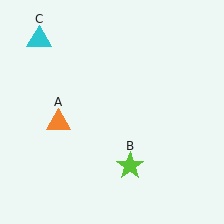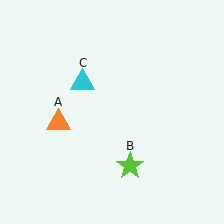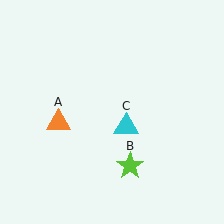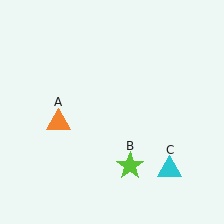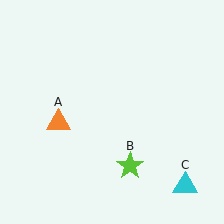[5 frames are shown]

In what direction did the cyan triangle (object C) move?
The cyan triangle (object C) moved down and to the right.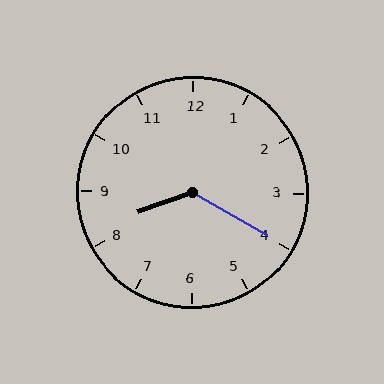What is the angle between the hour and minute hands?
Approximately 130 degrees.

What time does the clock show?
8:20.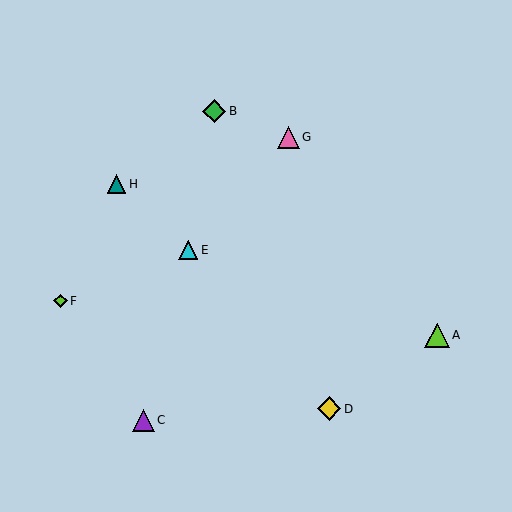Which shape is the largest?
The lime triangle (labeled A) is the largest.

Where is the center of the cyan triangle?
The center of the cyan triangle is at (188, 250).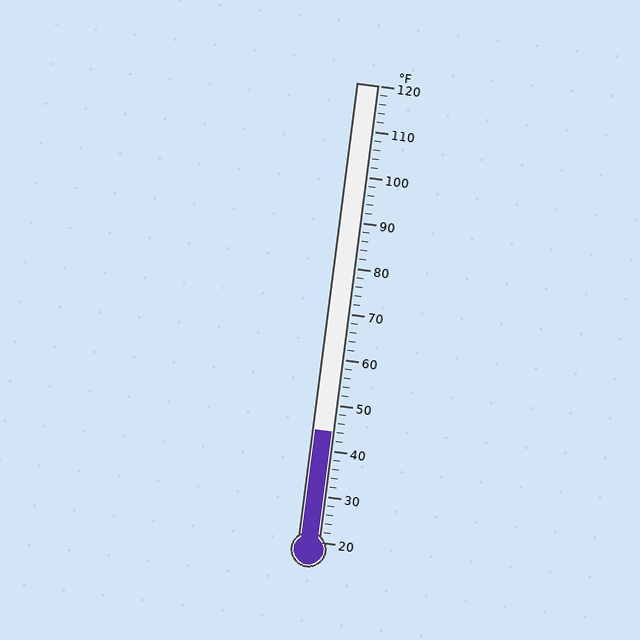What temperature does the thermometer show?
The thermometer shows approximately 44°F.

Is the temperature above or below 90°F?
The temperature is below 90°F.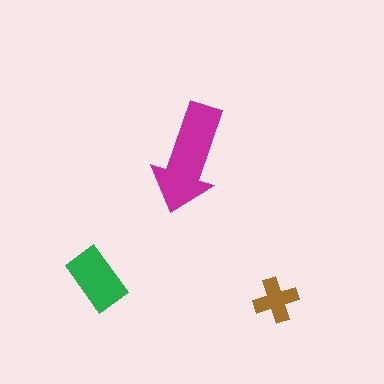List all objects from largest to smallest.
The magenta arrow, the green rectangle, the brown cross.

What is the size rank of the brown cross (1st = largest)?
3rd.